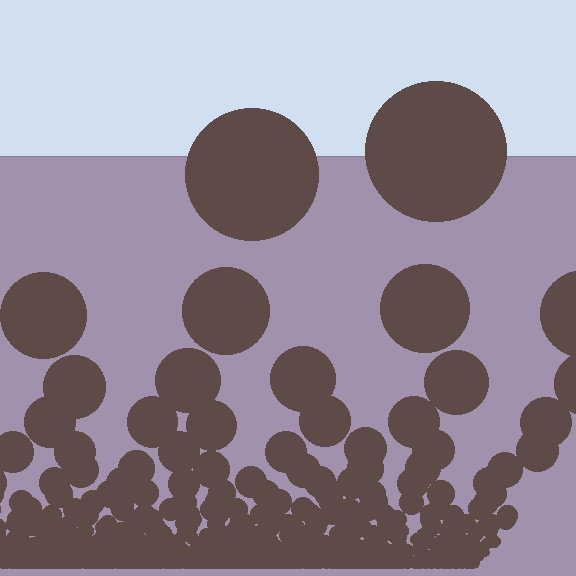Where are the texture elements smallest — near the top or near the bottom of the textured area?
Near the bottom.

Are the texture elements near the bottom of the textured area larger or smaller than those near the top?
Smaller. The gradient is inverted — elements near the bottom are smaller and denser.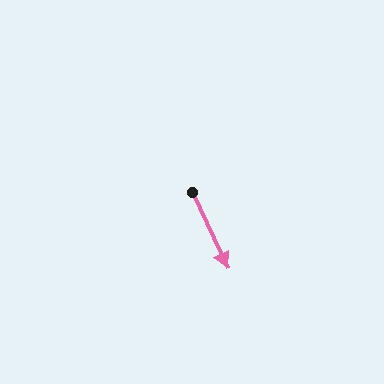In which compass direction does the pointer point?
Southeast.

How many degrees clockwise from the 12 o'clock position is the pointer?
Approximately 155 degrees.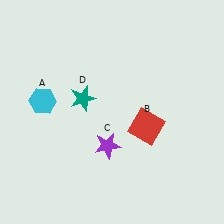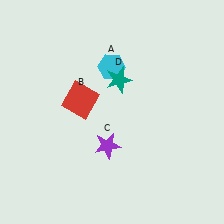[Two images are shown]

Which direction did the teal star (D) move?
The teal star (D) moved right.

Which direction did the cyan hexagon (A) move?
The cyan hexagon (A) moved right.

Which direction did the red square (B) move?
The red square (B) moved left.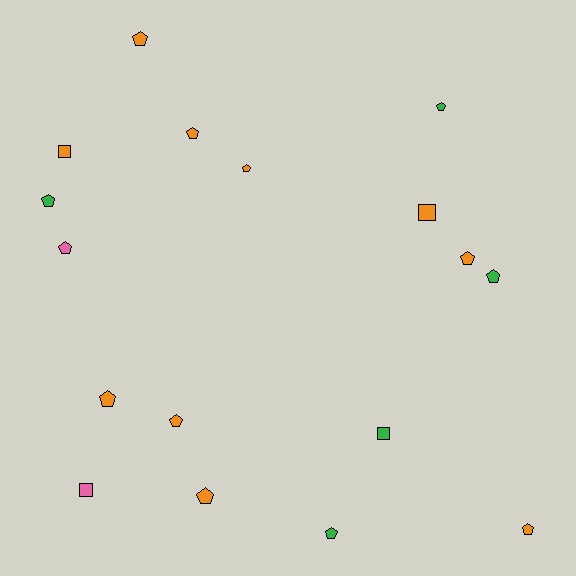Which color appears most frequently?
Orange, with 10 objects.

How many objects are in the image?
There are 17 objects.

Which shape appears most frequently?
Pentagon, with 13 objects.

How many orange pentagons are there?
There are 8 orange pentagons.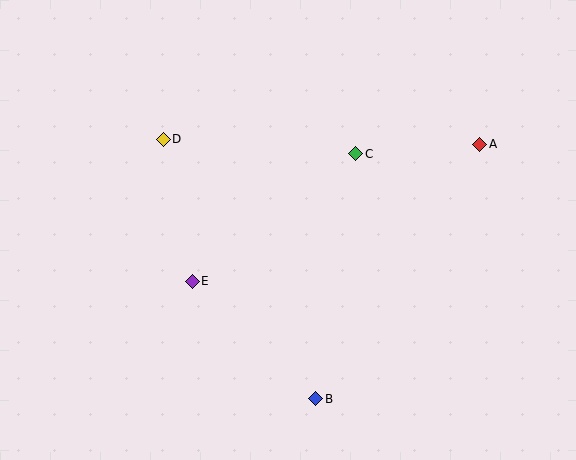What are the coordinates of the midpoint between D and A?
The midpoint between D and A is at (322, 142).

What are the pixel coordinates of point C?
Point C is at (356, 154).